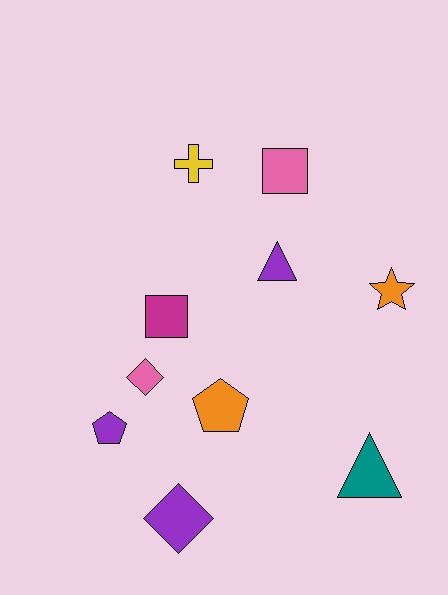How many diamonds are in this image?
There are 2 diamonds.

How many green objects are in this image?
There are no green objects.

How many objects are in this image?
There are 10 objects.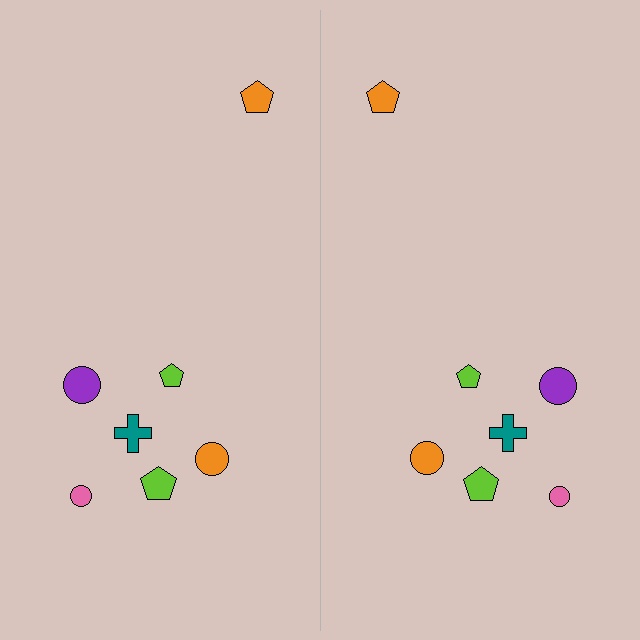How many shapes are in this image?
There are 14 shapes in this image.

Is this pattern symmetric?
Yes, this pattern has bilateral (reflection) symmetry.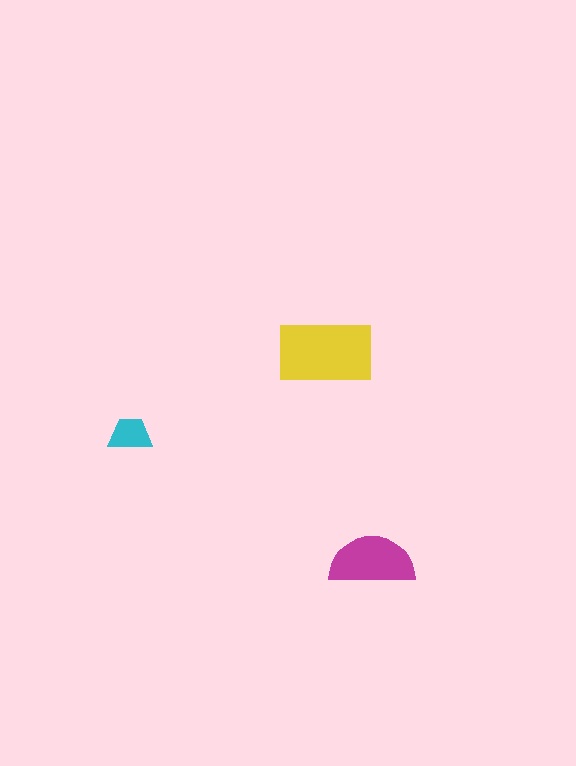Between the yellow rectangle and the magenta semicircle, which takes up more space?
The yellow rectangle.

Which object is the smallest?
The cyan trapezoid.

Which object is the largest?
The yellow rectangle.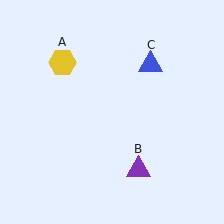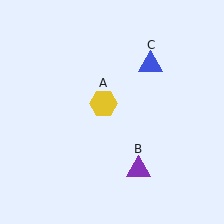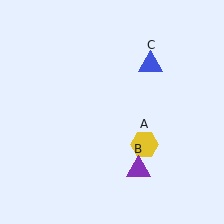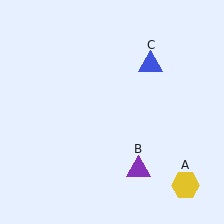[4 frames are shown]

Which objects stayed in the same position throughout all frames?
Purple triangle (object B) and blue triangle (object C) remained stationary.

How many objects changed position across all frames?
1 object changed position: yellow hexagon (object A).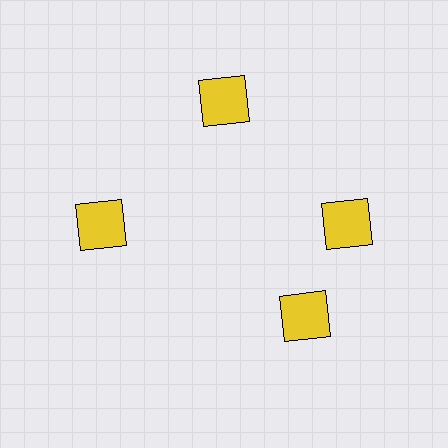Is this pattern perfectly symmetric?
No. The 4 yellow squares are arranged in a ring, but one element near the 6 o'clock position is rotated out of alignment along the ring, breaking the 4-fold rotational symmetry.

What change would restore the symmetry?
The symmetry would be restored by rotating it back into even spacing with its neighbors so that all 4 squares sit at equal angles and equal distance from the center.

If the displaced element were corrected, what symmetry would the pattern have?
It would have 4-fold rotational symmetry — the pattern would map onto itself every 90 degrees.